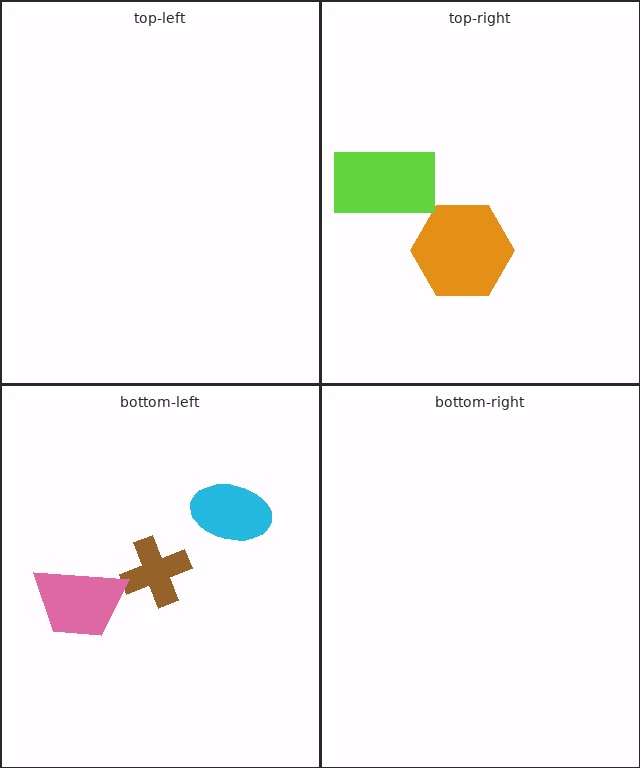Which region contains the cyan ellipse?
The bottom-left region.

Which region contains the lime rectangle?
The top-right region.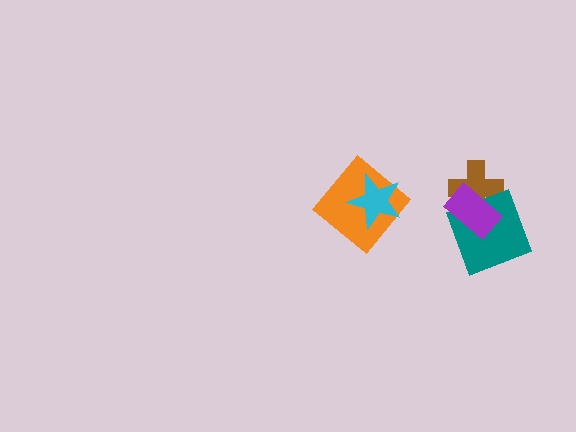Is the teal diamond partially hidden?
Yes, it is partially covered by another shape.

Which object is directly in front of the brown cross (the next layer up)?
The teal diamond is directly in front of the brown cross.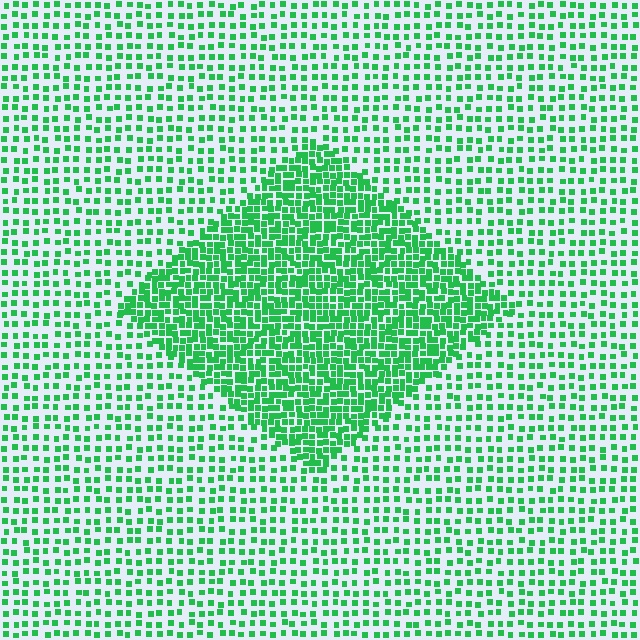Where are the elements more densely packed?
The elements are more densely packed inside the diamond boundary.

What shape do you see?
I see a diamond.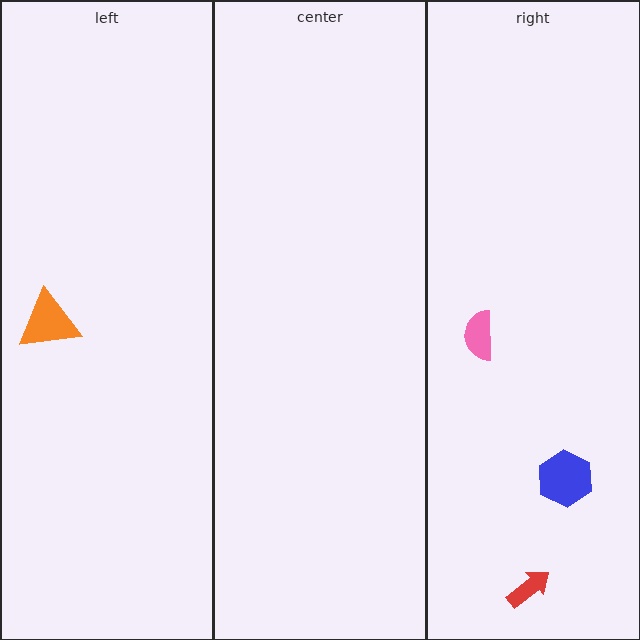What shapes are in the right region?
The red arrow, the blue hexagon, the pink semicircle.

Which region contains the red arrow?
The right region.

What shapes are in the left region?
The orange triangle.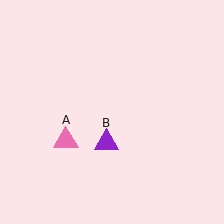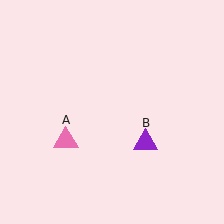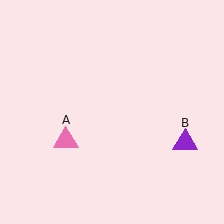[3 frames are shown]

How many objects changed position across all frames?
1 object changed position: purple triangle (object B).